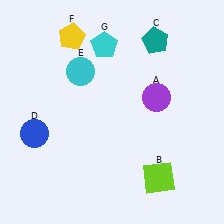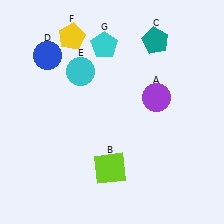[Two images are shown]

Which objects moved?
The objects that moved are: the lime square (B), the blue circle (D).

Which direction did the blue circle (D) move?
The blue circle (D) moved up.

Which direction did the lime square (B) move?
The lime square (B) moved left.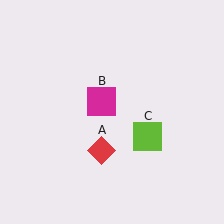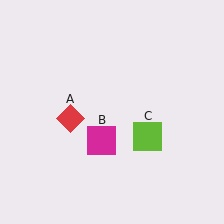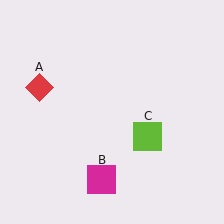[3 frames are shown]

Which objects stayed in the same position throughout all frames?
Lime square (object C) remained stationary.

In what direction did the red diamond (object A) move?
The red diamond (object A) moved up and to the left.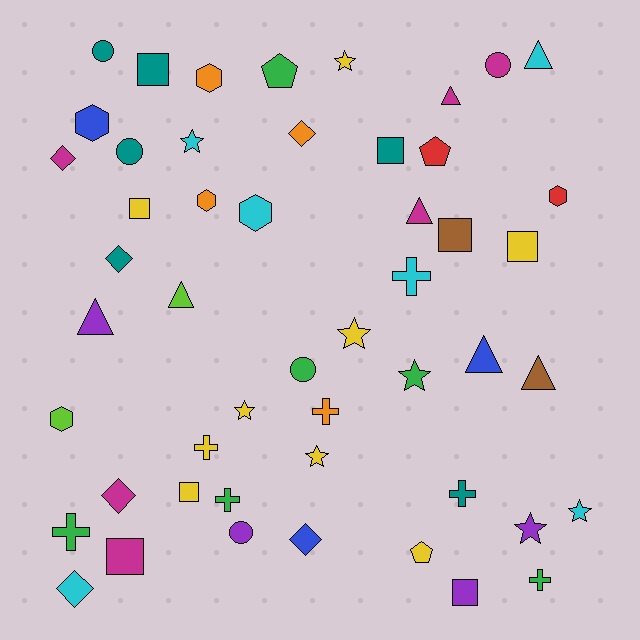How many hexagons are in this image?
There are 6 hexagons.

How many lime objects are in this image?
There are 2 lime objects.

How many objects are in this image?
There are 50 objects.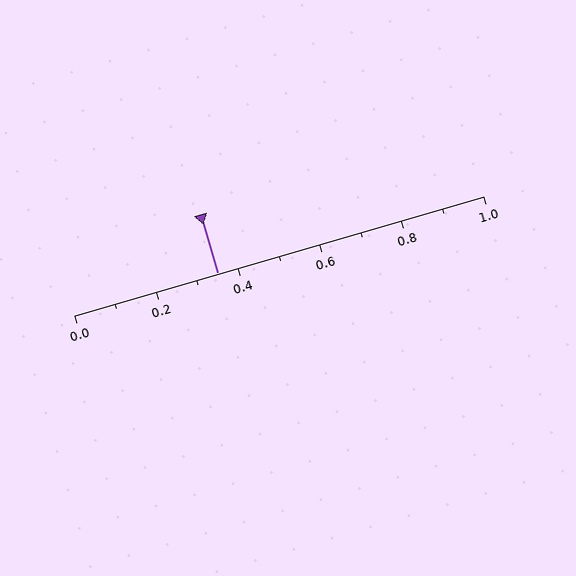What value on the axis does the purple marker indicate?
The marker indicates approximately 0.35.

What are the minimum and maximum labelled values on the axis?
The axis runs from 0.0 to 1.0.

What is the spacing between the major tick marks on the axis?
The major ticks are spaced 0.2 apart.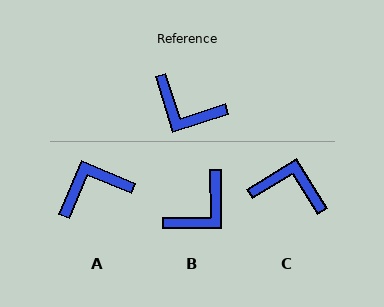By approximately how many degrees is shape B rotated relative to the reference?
Approximately 73 degrees counter-clockwise.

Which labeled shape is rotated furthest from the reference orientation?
C, about 166 degrees away.